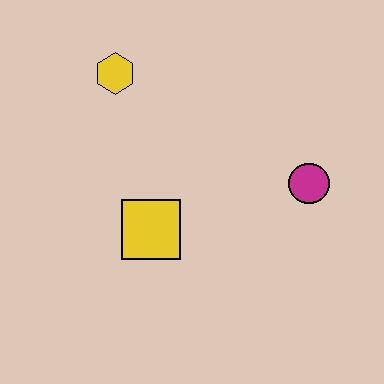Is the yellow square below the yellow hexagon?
Yes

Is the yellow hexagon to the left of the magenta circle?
Yes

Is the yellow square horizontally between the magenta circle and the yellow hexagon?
Yes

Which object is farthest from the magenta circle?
The yellow hexagon is farthest from the magenta circle.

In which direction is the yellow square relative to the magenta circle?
The yellow square is to the left of the magenta circle.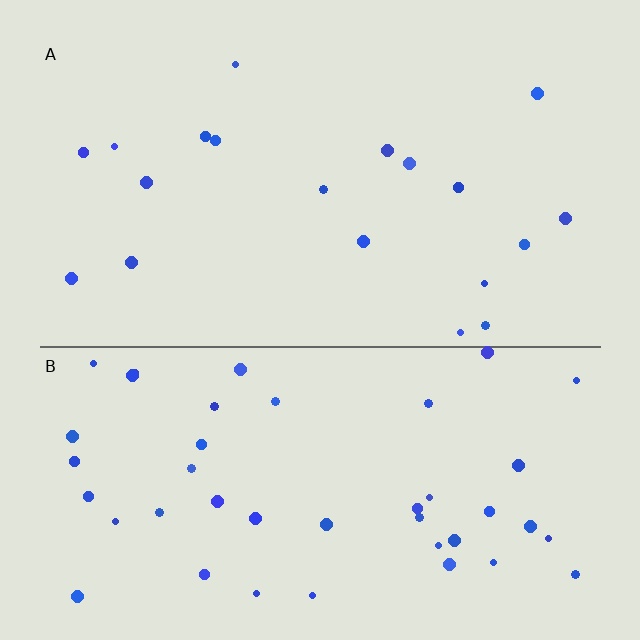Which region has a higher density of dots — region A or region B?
B (the bottom).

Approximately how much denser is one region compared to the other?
Approximately 2.2× — region B over region A.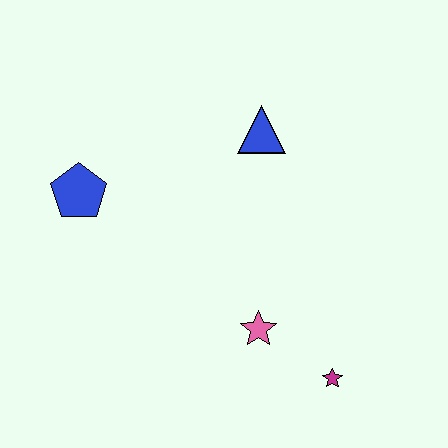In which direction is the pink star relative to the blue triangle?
The pink star is below the blue triangle.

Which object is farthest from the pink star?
The blue pentagon is farthest from the pink star.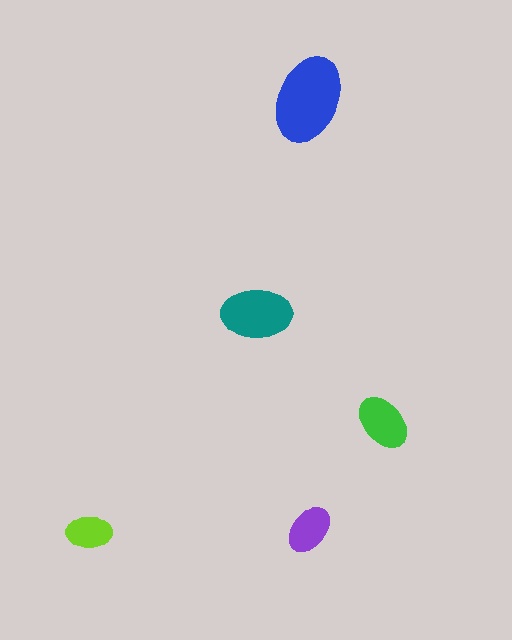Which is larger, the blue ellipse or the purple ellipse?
The blue one.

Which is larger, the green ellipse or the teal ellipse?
The teal one.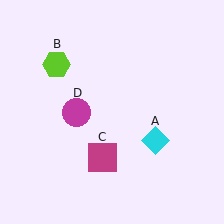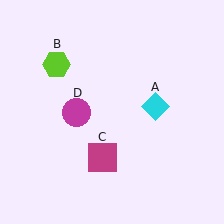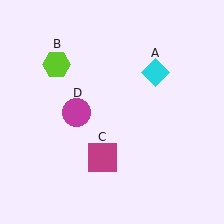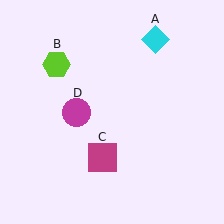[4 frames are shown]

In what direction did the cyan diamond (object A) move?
The cyan diamond (object A) moved up.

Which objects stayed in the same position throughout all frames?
Lime hexagon (object B) and magenta square (object C) and magenta circle (object D) remained stationary.